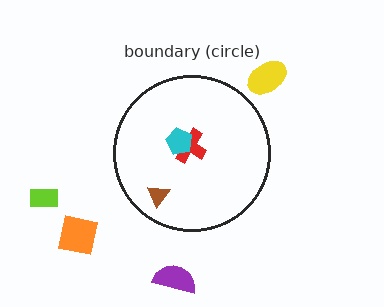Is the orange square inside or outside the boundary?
Outside.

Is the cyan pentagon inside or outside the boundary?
Inside.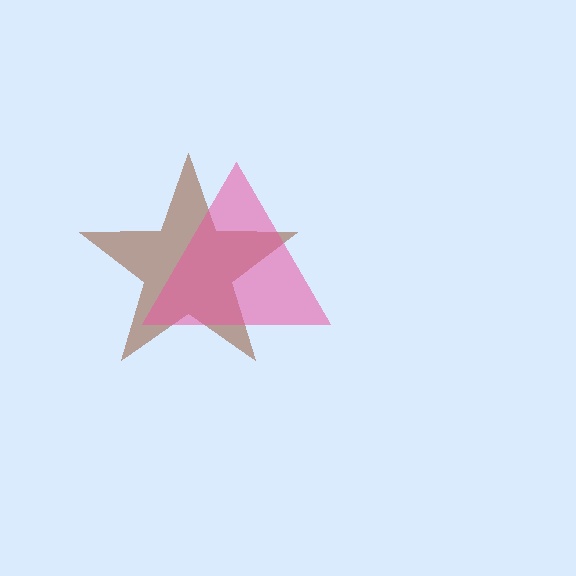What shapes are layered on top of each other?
The layered shapes are: a brown star, a pink triangle.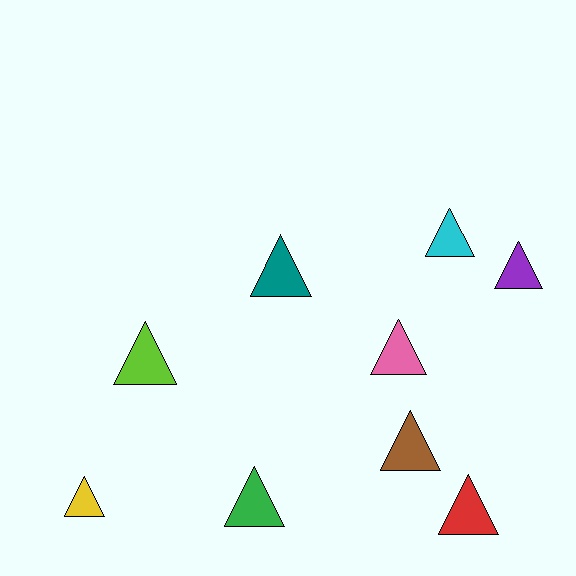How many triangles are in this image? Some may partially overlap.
There are 9 triangles.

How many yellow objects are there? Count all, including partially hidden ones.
There is 1 yellow object.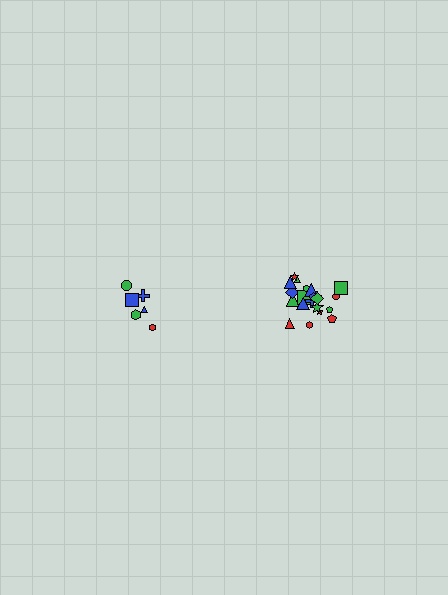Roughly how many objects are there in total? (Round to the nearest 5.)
Roughly 30 objects in total.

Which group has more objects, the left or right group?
The right group.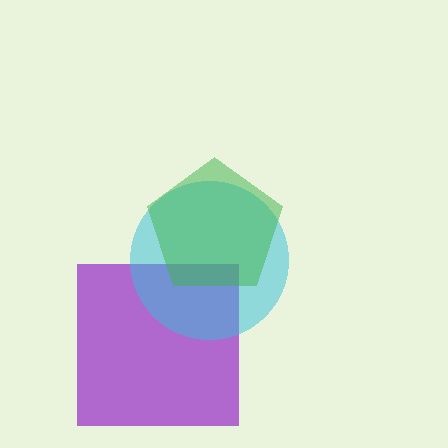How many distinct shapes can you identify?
There are 3 distinct shapes: a purple square, a cyan circle, a green pentagon.